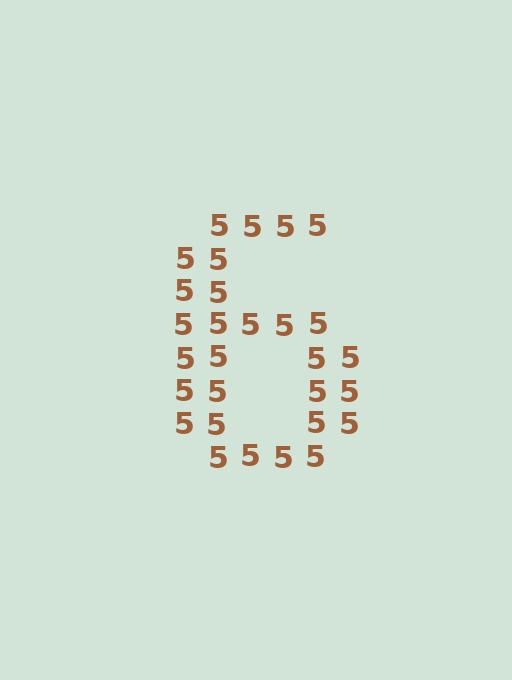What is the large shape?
The large shape is the digit 6.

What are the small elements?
The small elements are digit 5's.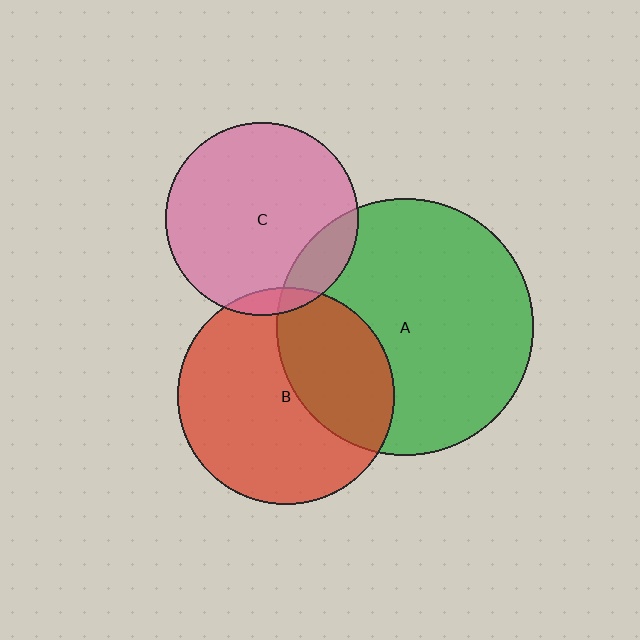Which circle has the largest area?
Circle A (green).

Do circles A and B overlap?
Yes.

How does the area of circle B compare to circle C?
Approximately 1.3 times.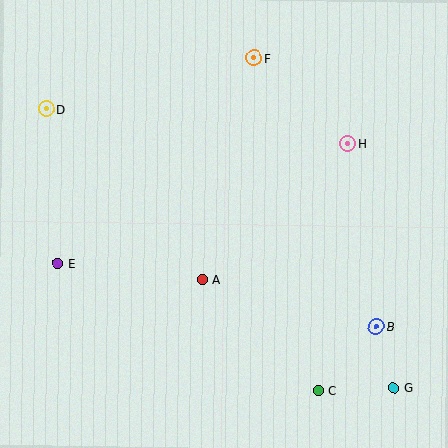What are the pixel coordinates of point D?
Point D is at (46, 109).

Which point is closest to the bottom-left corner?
Point E is closest to the bottom-left corner.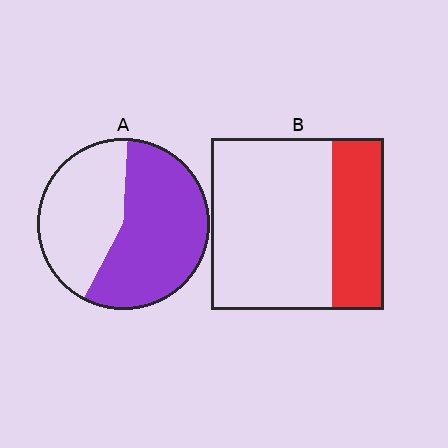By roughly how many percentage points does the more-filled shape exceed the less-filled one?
By roughly 25 percentage points (A over B).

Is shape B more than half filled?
No.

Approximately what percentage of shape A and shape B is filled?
A is approximately 55% and B is approximately 30%.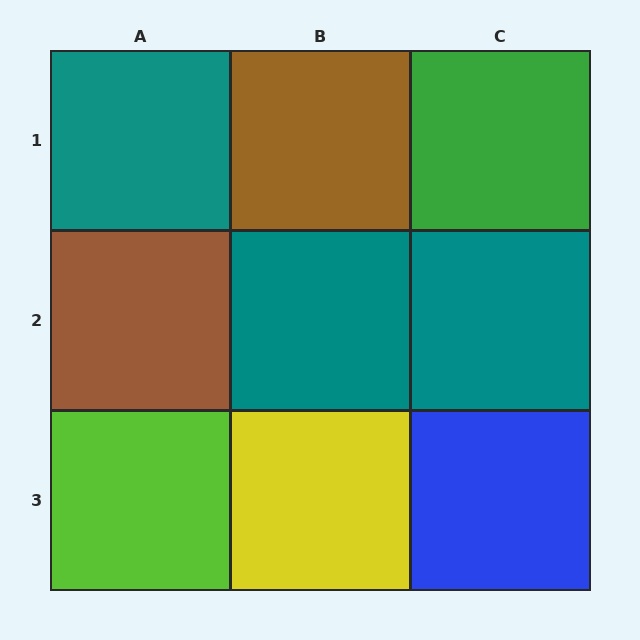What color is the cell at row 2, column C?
Teal.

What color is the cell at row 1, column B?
Brown.